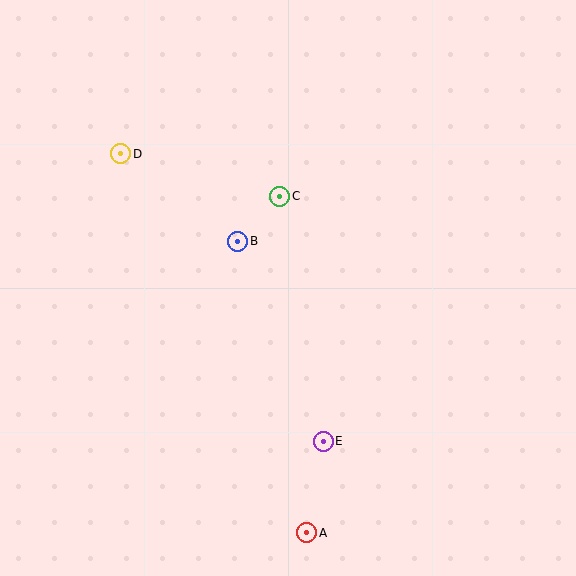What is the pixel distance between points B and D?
The distance between B and D is 146 pixels.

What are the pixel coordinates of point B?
Point B is at (238, 241).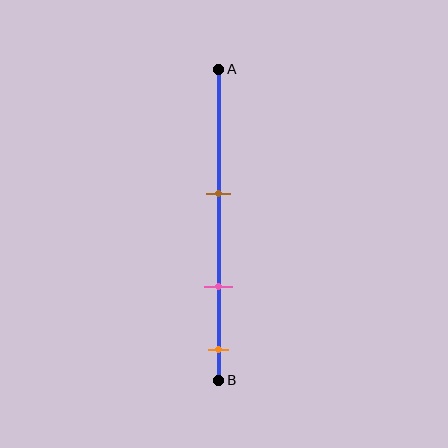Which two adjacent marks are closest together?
The pink and orange marks are the closest adjacent pair.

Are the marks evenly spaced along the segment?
Yes, the marks are approximately evenly spaced.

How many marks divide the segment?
There are 3 marks dividing the segment.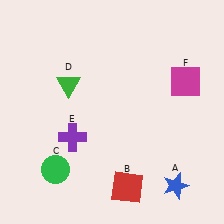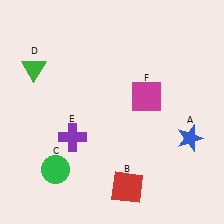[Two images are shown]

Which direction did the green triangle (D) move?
The green triangle (D) moved left.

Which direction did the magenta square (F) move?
The magenta square (F) moved left.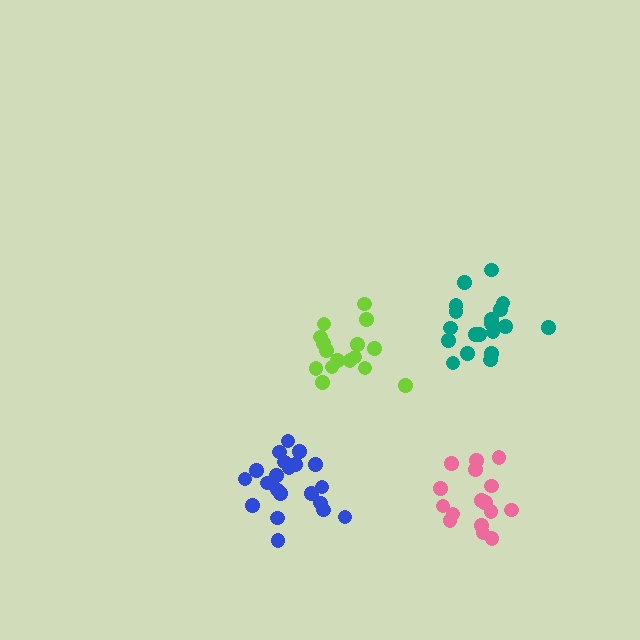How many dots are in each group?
Group 1: 17 dots, Group 2: 19 dots, Group 3: 21 dots, Group 4: 17 dots (74 total).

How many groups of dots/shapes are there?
There are 4 groups.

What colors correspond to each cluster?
The clusters are colored: pink, teal, blue, lime.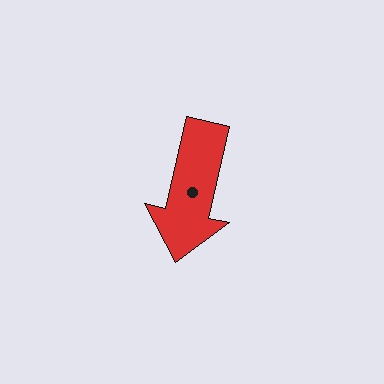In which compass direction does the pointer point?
South.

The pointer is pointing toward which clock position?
Roughly 6 o'clock.